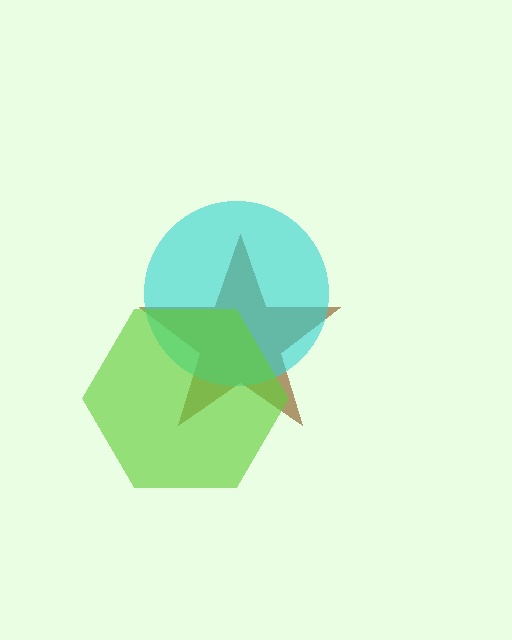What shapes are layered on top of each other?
The layered shapes are: a brown star, a cyan circle, a lime hexagon.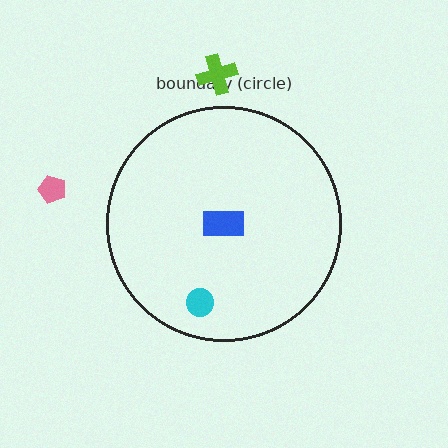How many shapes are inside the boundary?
2 inside, 2 outside.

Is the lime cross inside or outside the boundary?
Outside.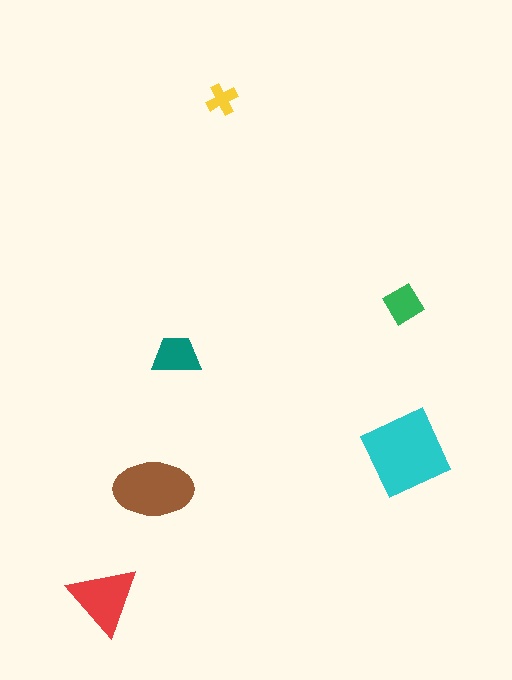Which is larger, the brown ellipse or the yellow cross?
The brown ellipse.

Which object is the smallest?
The yellow cross.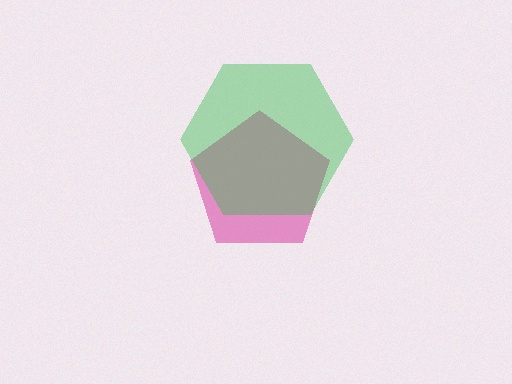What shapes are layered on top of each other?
The layered shapes are: a magenta pentagon, a green hexagon.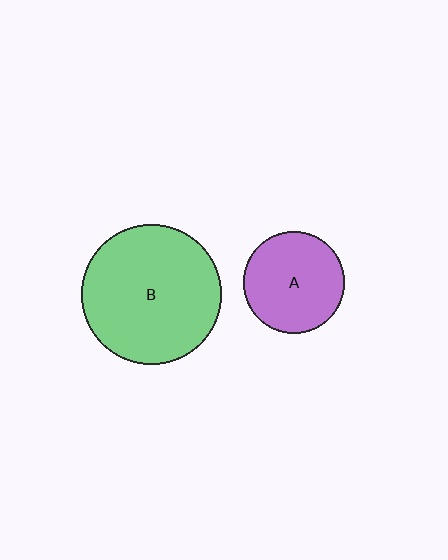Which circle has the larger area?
Circle B (green).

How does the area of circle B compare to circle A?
Approximately 1.9 times.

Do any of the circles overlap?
No, none of the circles overlap.